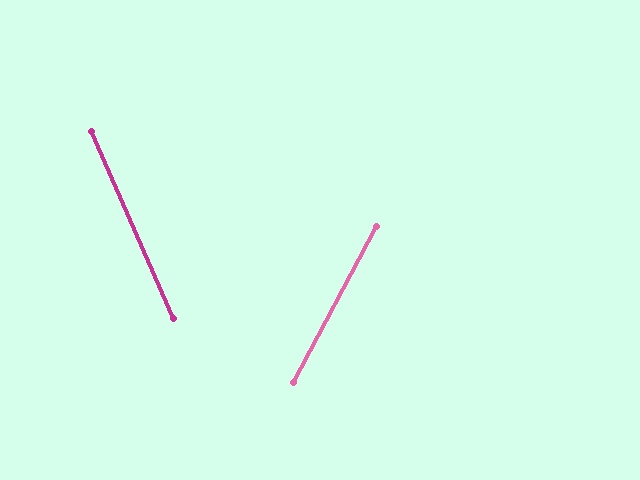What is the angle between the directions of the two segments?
Approximately 52 degrees.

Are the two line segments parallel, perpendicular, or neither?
Neither parallel nor perpendicular — they differ by about 52°.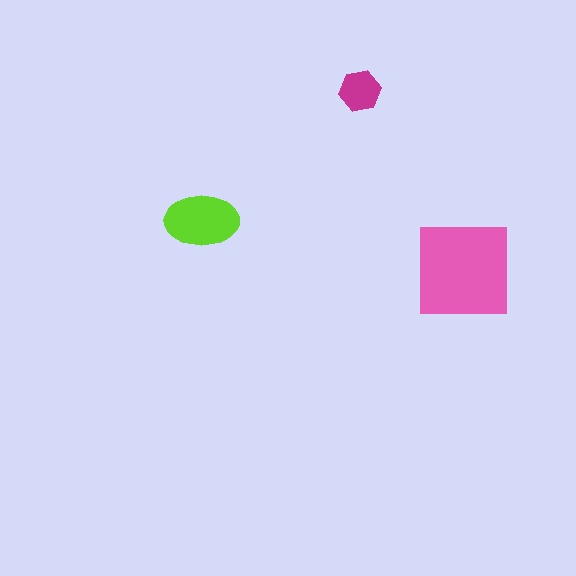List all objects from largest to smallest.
The pink square, the lime ellipse, the magenta hexagon.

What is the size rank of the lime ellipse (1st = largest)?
2nd.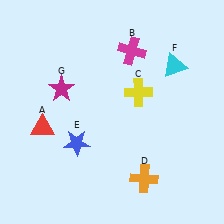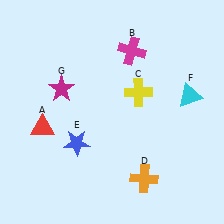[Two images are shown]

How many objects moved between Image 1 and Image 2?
1 object moved between the two images.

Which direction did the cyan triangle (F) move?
The cyan triangle (F) moved down.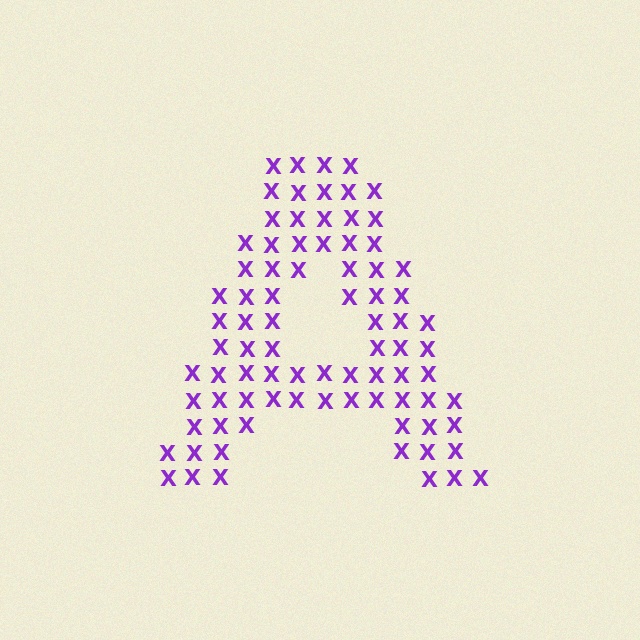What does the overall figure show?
The overall figure shows the letter A.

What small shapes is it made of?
It is made of small letter X's.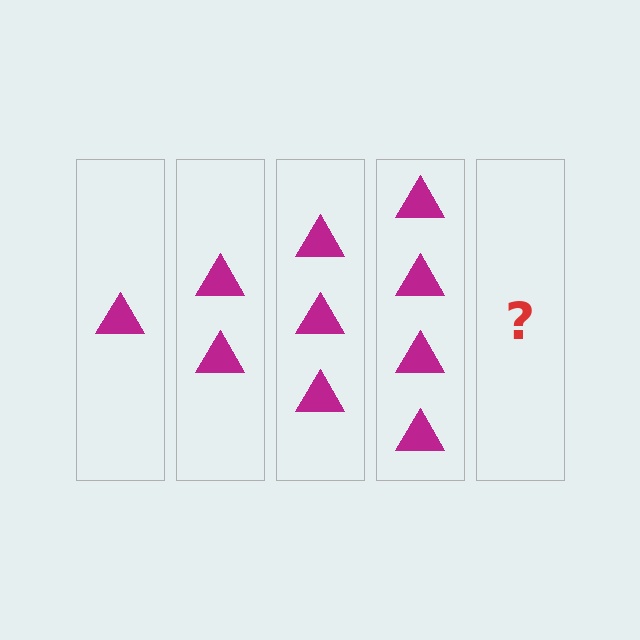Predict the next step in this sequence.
The next step is 5 triangles.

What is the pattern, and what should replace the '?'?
The pattern is that each step adds one more triangle. The '?' should be 5 triangles.